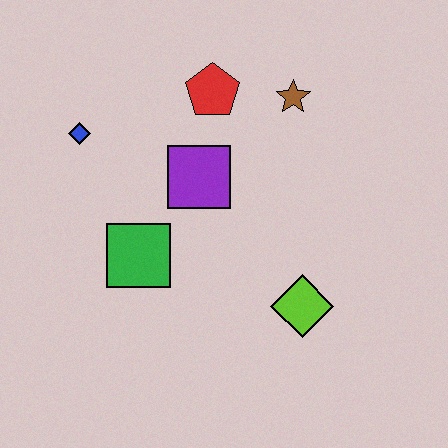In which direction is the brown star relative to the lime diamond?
The brown star is above the lime diamond.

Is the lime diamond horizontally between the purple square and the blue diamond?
No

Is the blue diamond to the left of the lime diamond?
Yes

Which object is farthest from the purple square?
The lime diamond is farthest from the purple square.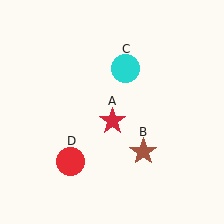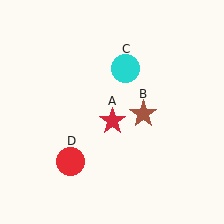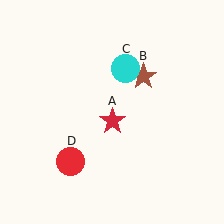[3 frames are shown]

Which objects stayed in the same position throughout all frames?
Red star (object A) and cyan circle (object C) and red circle (object D) remained stationary.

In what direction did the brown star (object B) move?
The brown star (object B) moved up.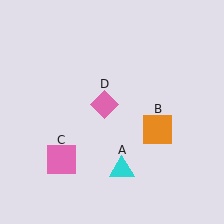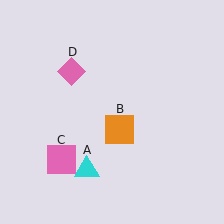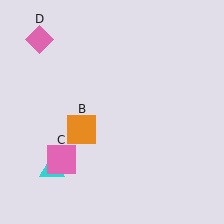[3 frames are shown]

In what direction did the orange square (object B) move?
The orange square (object B) moved left.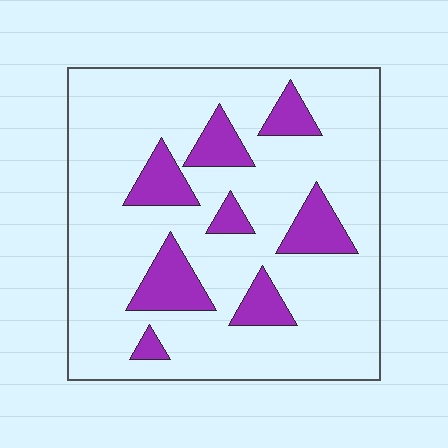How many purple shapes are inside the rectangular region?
8.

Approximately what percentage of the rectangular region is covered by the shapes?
Approximately 20%.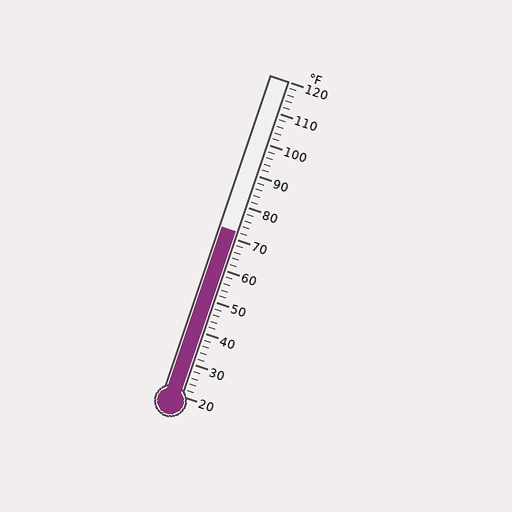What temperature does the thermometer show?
The thermometer shows approximately 72°F.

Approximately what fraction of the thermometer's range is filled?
The thermometer is filled to approximately 50% of its range.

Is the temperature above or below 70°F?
The temperature is above 70°F.